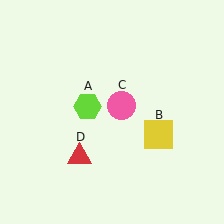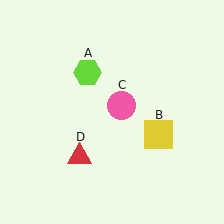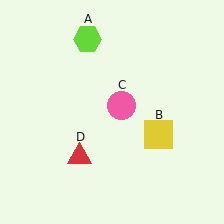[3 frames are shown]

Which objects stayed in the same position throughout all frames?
Yellow square (object B) and pink circle (object C) and red triangle (object D) remained stationary.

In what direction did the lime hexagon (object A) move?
The lime hexagon (object A) moved up.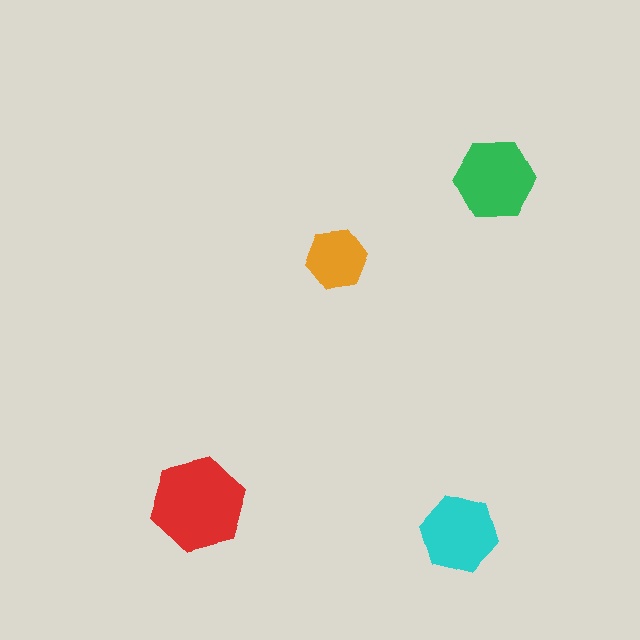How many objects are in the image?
There are 4 objects in the image.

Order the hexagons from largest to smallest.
the red one, the green one, the cyan one, the orange one.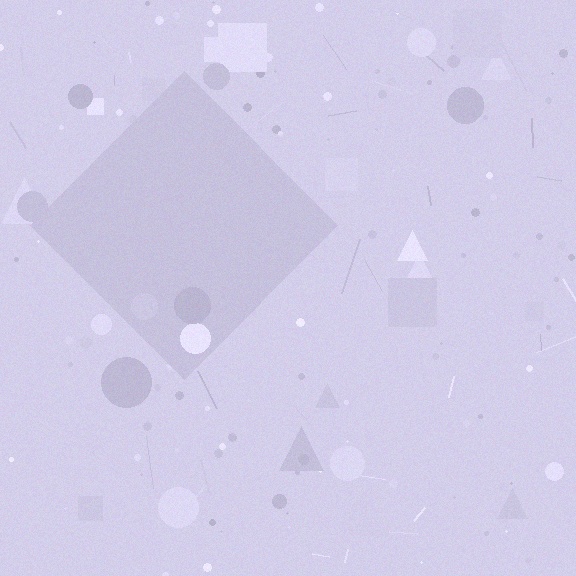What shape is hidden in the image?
A diamond is hidden in the image.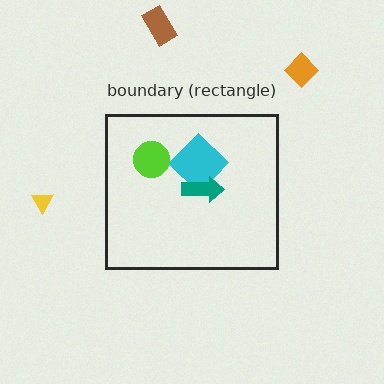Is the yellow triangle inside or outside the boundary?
Outside.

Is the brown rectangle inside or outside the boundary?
Outside.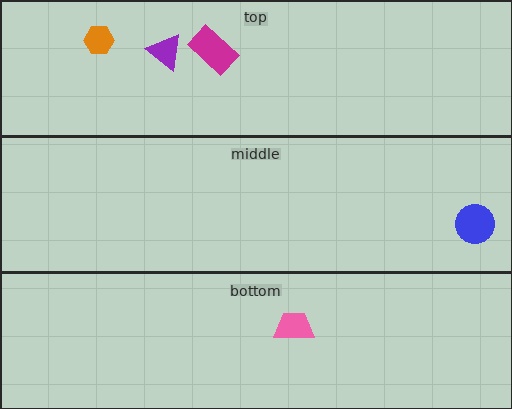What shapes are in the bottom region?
The pink trapezoid.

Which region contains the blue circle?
The middle region.